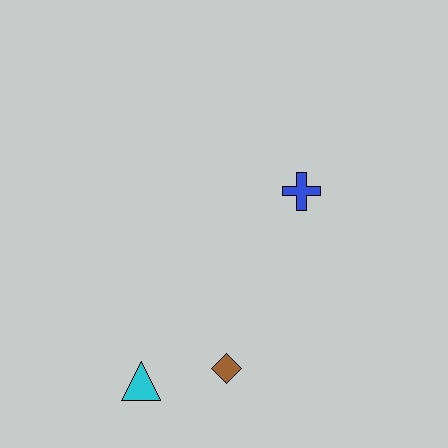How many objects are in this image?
There are 3 objects.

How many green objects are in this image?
There are no green objects.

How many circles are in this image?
There are no circles.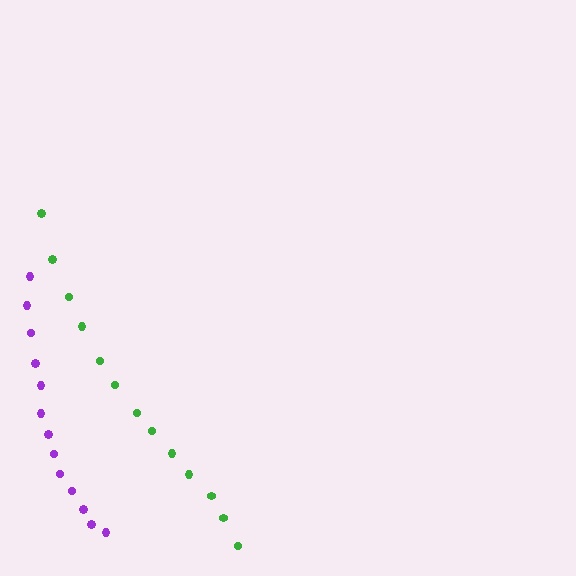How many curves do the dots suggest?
There are 2 distinct paths.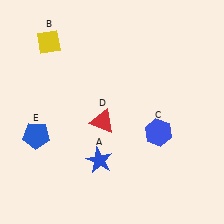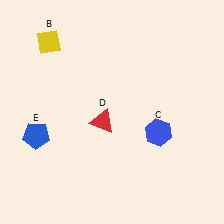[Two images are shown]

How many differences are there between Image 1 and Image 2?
There is 1 difference between the two images.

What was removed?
The blue star (A) was removed in Image 2.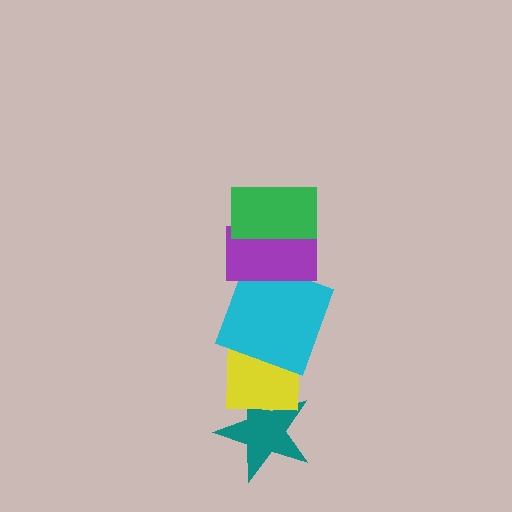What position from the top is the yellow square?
The yellow square is 4th from the top.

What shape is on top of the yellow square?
The cyan square is on top of the yellow square.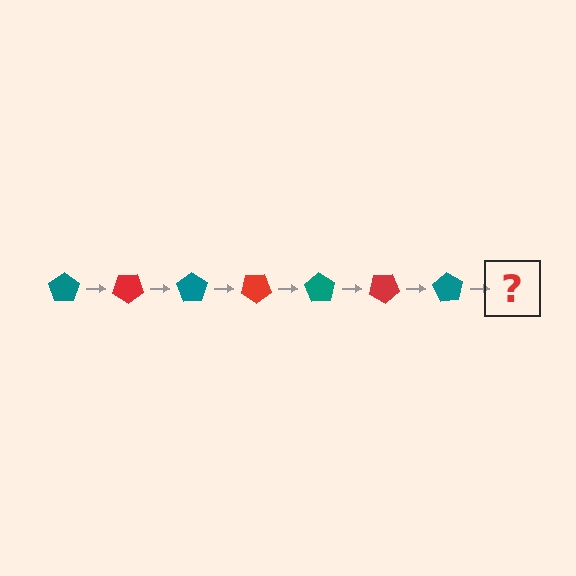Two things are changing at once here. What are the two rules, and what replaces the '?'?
The two rules are that it rotates 35 degrees each step and the color cycles through teal and red. The '?' should be a red pentagon, rotated 245 degrees from the start.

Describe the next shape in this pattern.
It should be a red pentagon, rotated 245 degrees from the start.